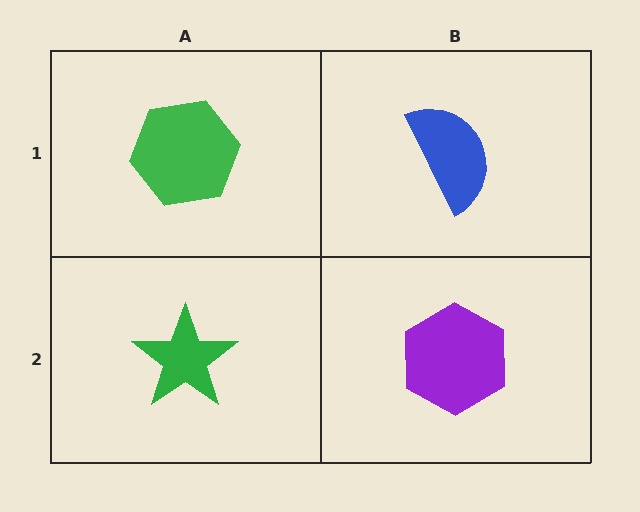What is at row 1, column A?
A green hexagon.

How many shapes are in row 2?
2 shapes.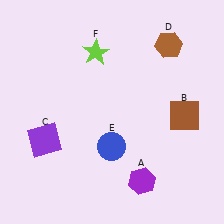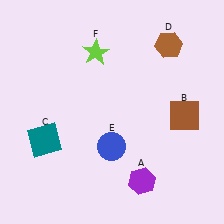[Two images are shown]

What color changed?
The square (C) changed from purple in Image 1 to teal in Image 2.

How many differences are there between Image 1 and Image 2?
There is 1 difference between the two images.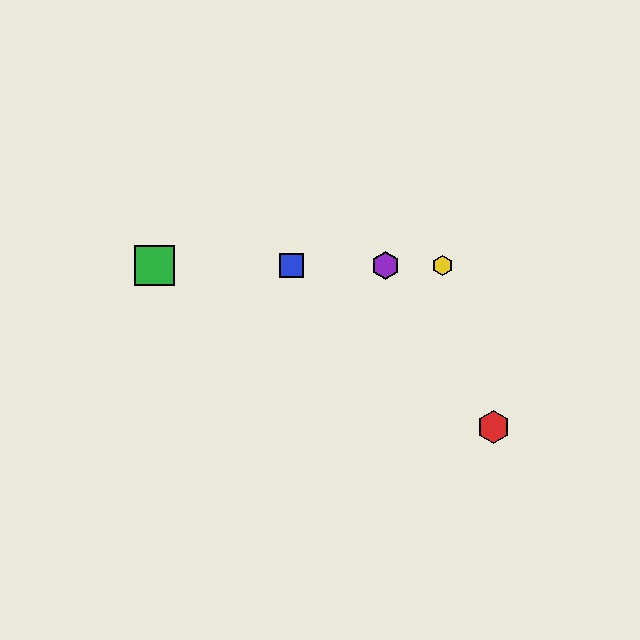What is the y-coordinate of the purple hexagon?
The purple hexagon is at y≈265.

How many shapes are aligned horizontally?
4 shapes (the blue square, the green square, the yellow hexagon, the purple hexagon) are aligned horizontally.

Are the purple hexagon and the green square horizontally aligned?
Yes, both are at y≈265.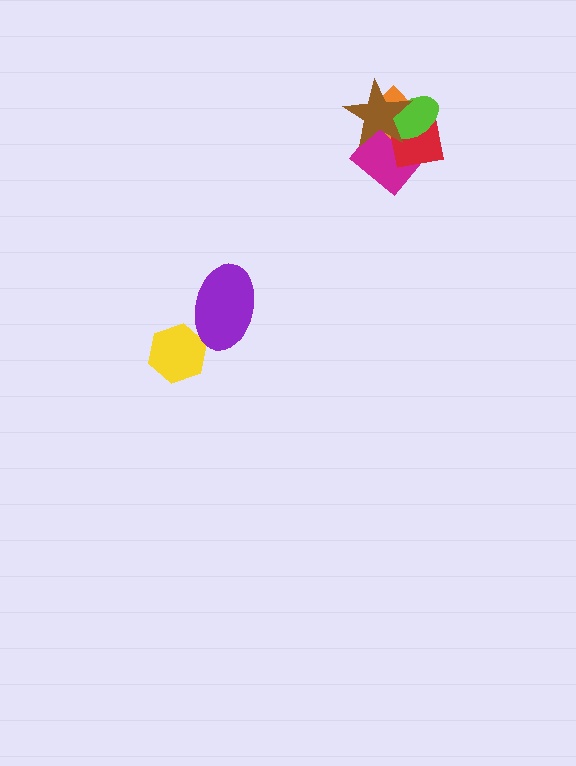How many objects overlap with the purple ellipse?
1 object overlaps with the purple ellipse.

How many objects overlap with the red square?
4 objects overlap with the red square.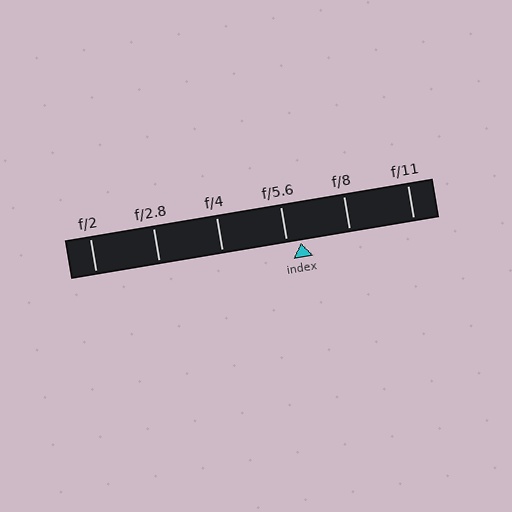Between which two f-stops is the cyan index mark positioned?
The index mark is between f/5.6 and f/8.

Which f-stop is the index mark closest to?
The index mark is closest to f/5.6.